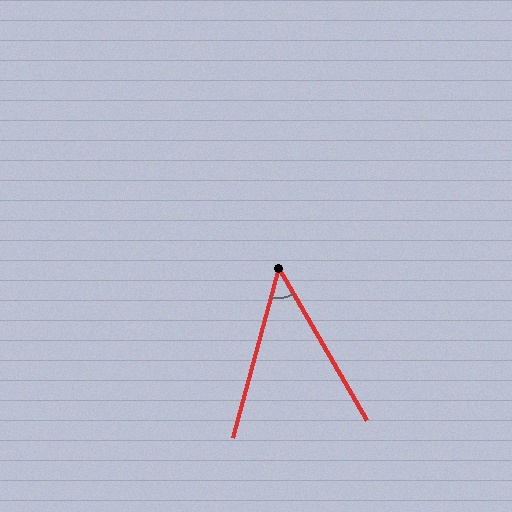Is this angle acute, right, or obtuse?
It is acute.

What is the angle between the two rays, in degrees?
Approximately 45 degrees.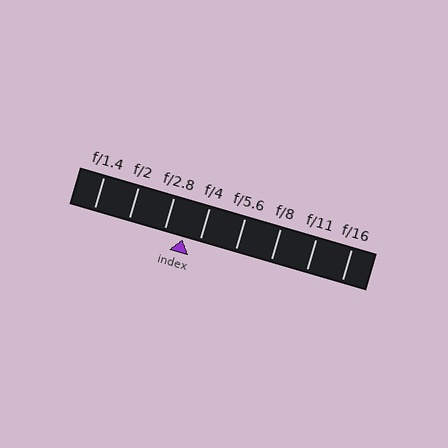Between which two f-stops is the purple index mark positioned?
The index mark is between f/2.8 and f/4.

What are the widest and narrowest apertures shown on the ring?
The widest aperture shown is f/1.4 and the narrowest is f/16.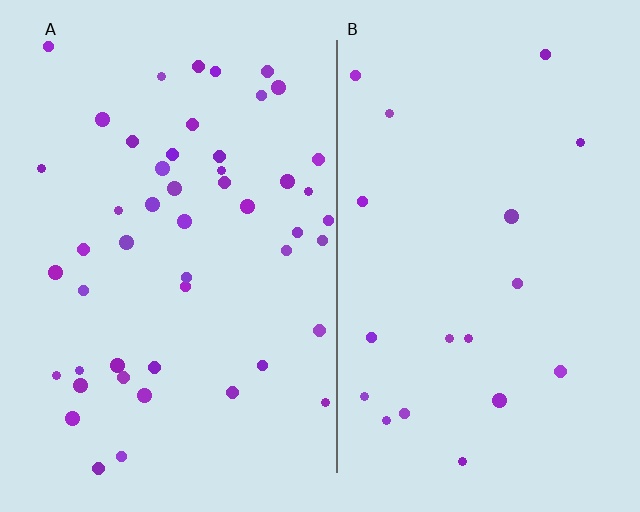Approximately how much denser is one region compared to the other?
Approximately 2.7× — region A over region B.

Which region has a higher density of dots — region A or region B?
A (the left).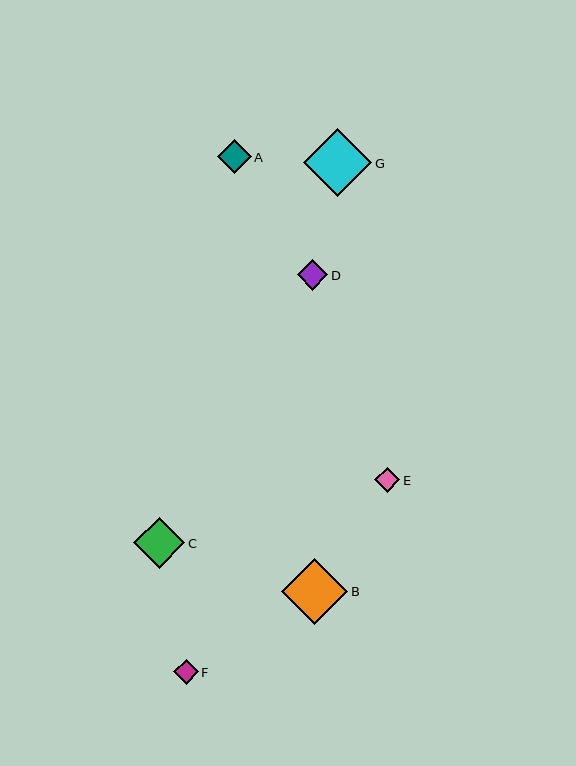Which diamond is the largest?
Diamond G is the largest with a size of approximately 68 pixels.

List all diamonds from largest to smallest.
From largest to smallest: G, B, C, A, D, E, F.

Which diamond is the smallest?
Diamond F is the smallest with a size of approximately 25 pixels.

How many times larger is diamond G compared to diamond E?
Diamond G is approximately 2.7 times the size of diamond E.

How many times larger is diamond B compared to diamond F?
Diamond B is approximately 2.7 times the size of diamond F.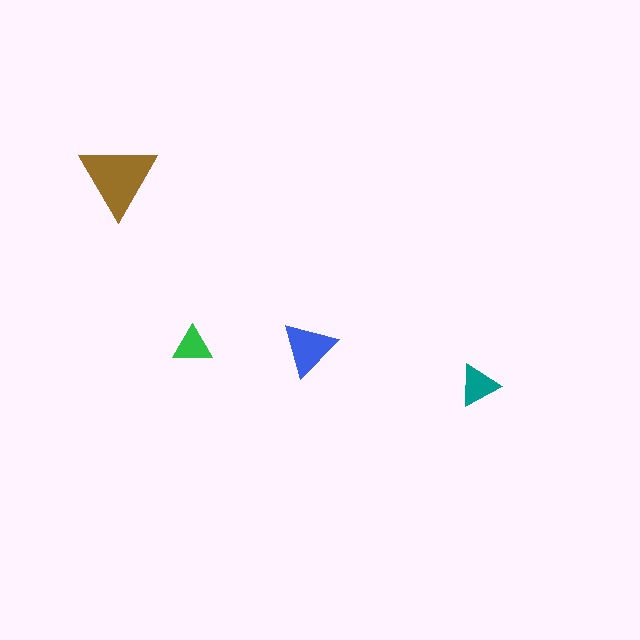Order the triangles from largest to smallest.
the brown one, the blue one, the teal one, the green one.